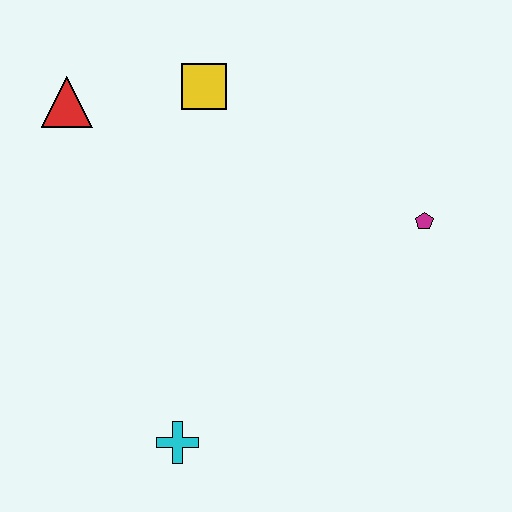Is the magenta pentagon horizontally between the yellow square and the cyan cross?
No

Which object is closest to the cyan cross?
The magenta pentagon is closest to the cyan cross.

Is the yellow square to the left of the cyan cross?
No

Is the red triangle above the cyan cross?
Yes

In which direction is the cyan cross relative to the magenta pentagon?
The cyan cross is to the left of the magenta pentagon.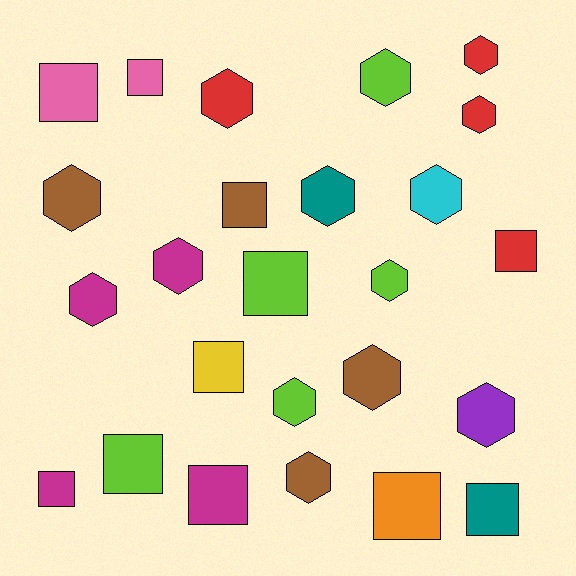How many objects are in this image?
There are 25 objects.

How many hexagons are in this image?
There are 14 hexagons.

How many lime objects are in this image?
There are 5 lime objects.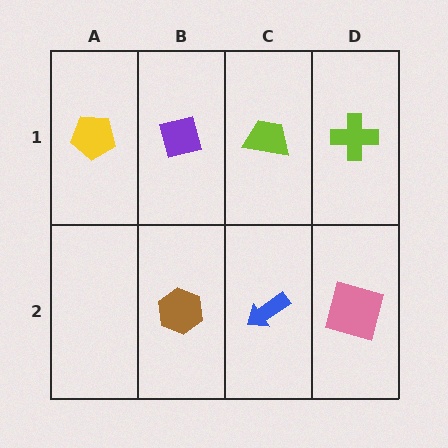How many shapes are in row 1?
4 shapes.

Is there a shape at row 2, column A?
No, that cell is empty.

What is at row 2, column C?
A blue arrow.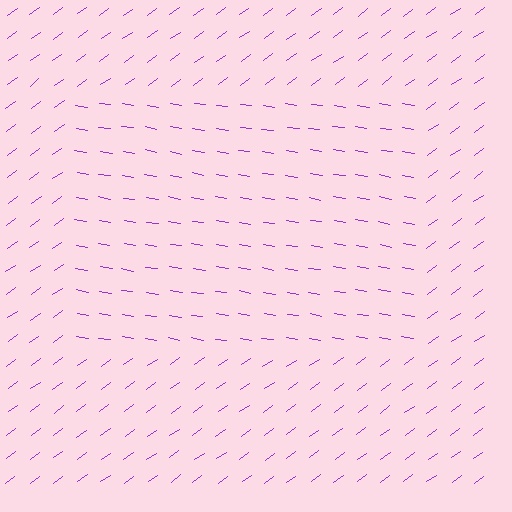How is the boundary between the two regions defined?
The boundary is defined purely by a change in line orientation (approximately 45 degrees difference). All lines are the same color and thickness.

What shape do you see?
I see a rectangle.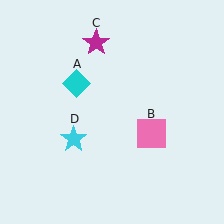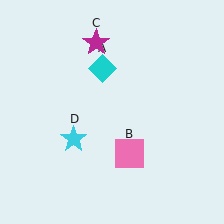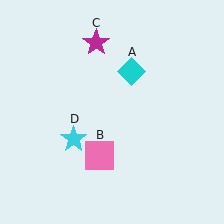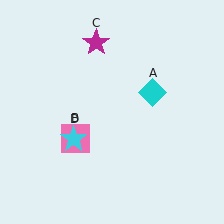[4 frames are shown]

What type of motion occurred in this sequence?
The cyan diamond (object A), pink square (object B) rotated clockwise around the center of the scene.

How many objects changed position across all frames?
2 objects changed position: cyan diamond (object A), pink square (object B).